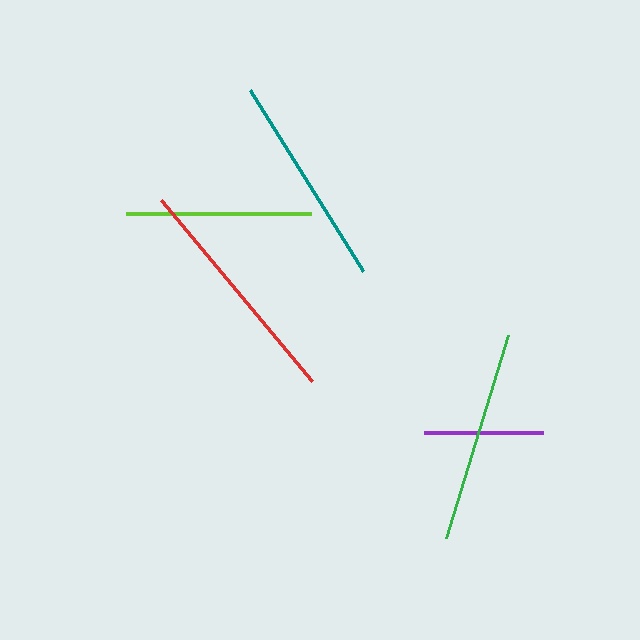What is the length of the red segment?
The red segment is approximately 236 pixels long.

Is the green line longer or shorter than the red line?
The red line is longer than the green line.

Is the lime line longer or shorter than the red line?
The red line is longer than the lime line.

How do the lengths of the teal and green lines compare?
The teal and green lines are approximately the same length.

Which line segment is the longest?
The red line is the longest at approximately 236 pixels.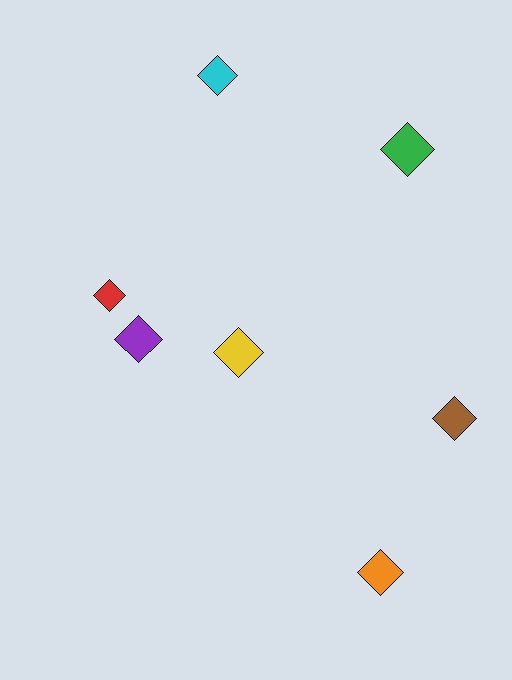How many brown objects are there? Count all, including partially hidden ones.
There is 1 brown object.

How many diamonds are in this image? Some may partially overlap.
There are 7 diamonds.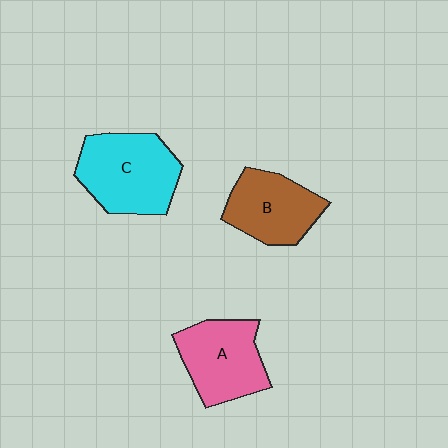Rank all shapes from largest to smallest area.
From largest to smallest: C (cyan), A (pink), B (brown).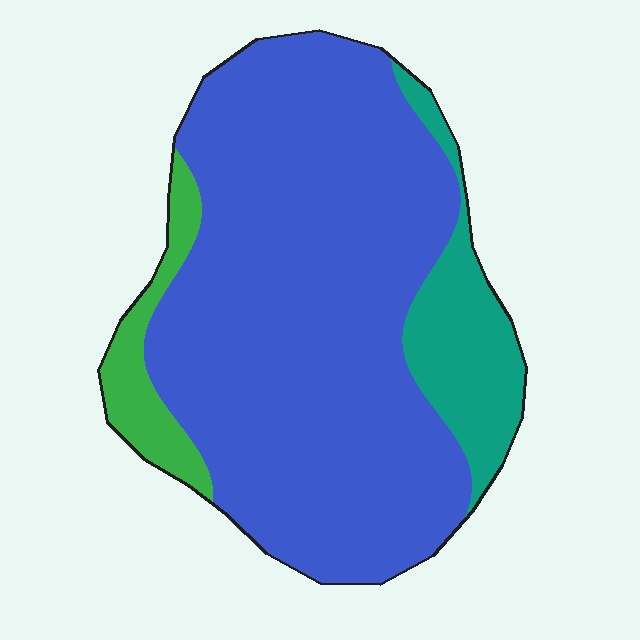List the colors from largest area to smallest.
From largest to smallest: blue, teal, green.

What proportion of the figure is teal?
Teal covers about 15% of the figure.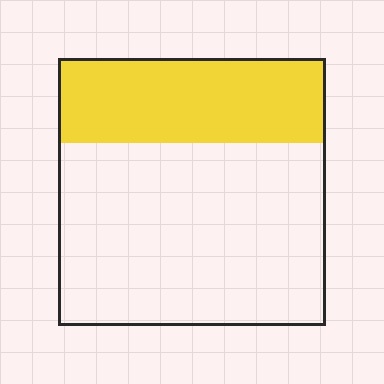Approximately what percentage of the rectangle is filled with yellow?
Approximately 30%.